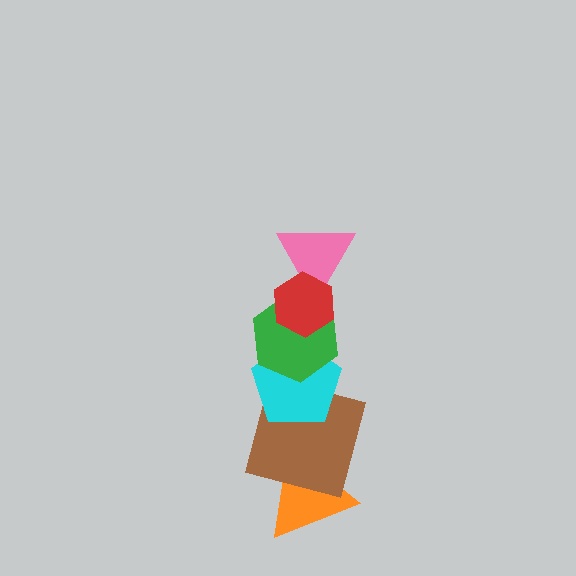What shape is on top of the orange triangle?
The brown square is on top of the orange triangle.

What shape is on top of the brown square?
The cyan pentagon is on top of the brown square.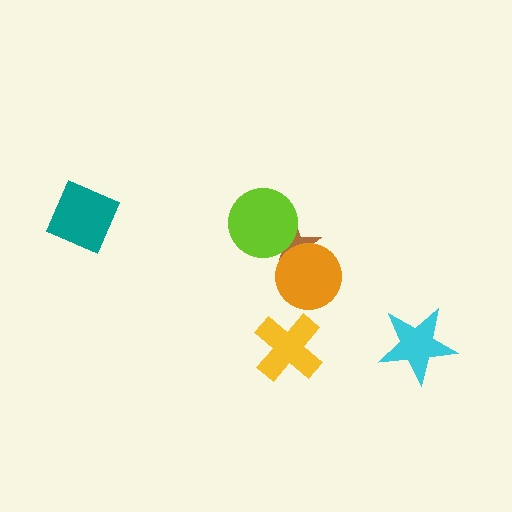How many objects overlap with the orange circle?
1 object overlaps with the orange circle.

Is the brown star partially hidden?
Yes, it is partially covered by another shape.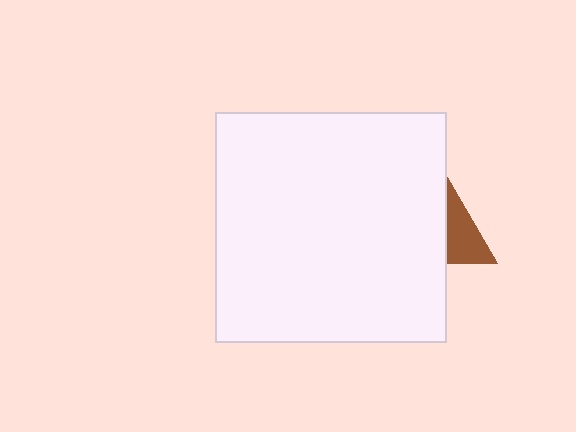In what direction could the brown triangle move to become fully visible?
The brown triangle could move right. That would shift it out from behind the white square entirely.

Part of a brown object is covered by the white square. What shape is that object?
It is a triangle.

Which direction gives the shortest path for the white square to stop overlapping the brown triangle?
Moving left gives the shortest separation.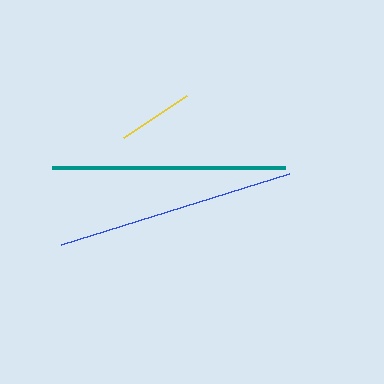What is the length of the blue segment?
The blue segment is approximately 239 pixels long.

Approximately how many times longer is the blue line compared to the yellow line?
The blue line is approximately 3.2 times the length of the yellow line.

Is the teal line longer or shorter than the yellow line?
The teal line is longer than the yellow line.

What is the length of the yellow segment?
The yellow segment is approximately 75 pixels long.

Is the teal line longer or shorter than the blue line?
The blue line is longer than the teal line.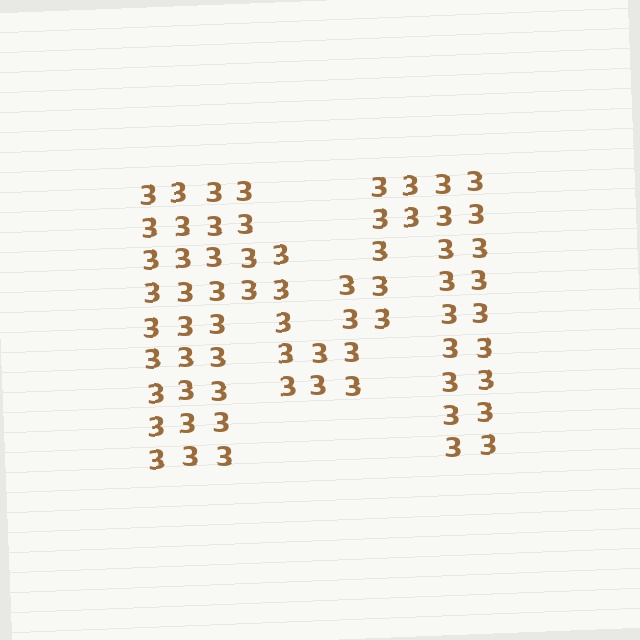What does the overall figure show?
The overall figure shows the letter M.